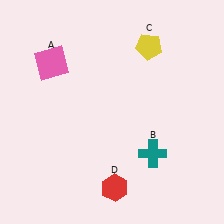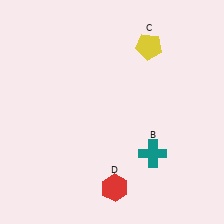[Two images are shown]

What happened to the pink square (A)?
The pink square (A) was removed in Image 2. It was in the top-left area of Image 1.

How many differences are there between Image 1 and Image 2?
There is 1 difference between the two images.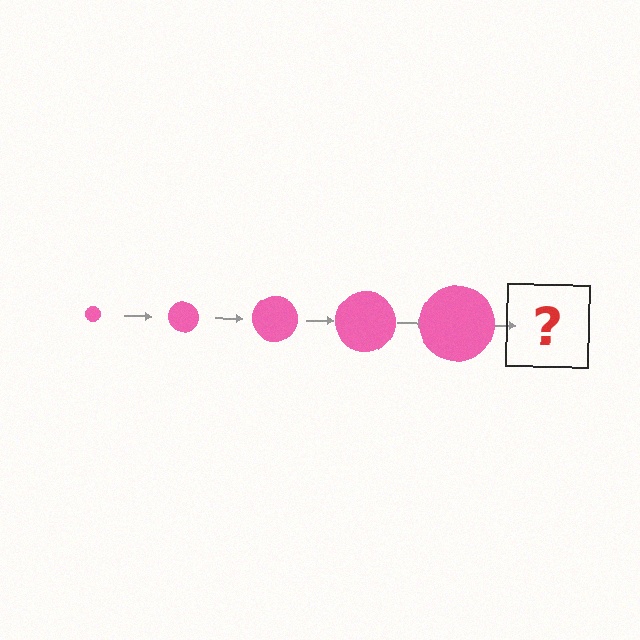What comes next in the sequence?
The next element should be a pink circle, larger than the previous one.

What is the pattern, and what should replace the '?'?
The pattern is that the circle gets progressively larger each step. The '?' should be a pink circle, larger than the previous one.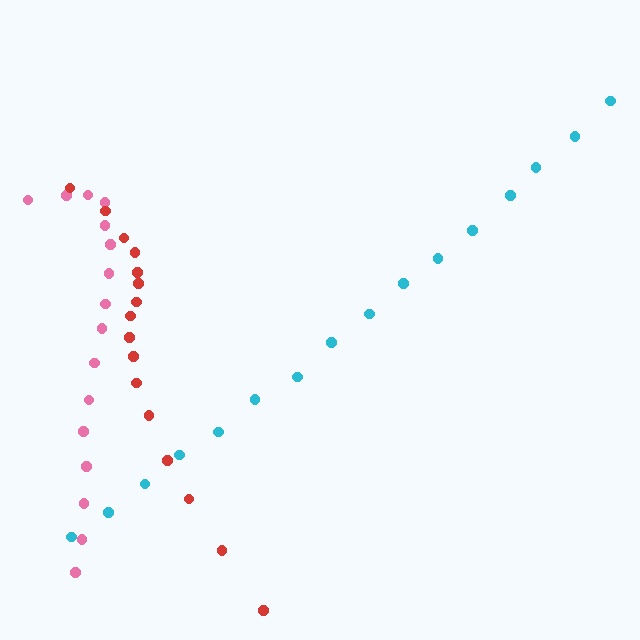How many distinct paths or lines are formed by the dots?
There are 3 distinct paths.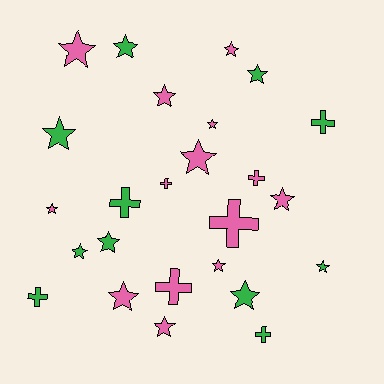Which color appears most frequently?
Pink, with 14 objects.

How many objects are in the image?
There are 25 objects.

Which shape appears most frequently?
Star, with 17 objects.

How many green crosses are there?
There are 4 green crosses.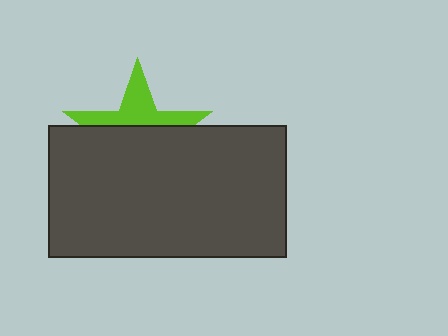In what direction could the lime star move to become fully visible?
The lime star could move up. That would shift it out from behind the dark gray rectangle entirely.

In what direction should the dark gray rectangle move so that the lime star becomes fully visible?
The dark gray rectangle should move down. That is the shortest direction to clear the overlap and leave the lime star fully visible.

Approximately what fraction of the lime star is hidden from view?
Roughly 60% of the lime star is hidden behind the dark gray rectangle.